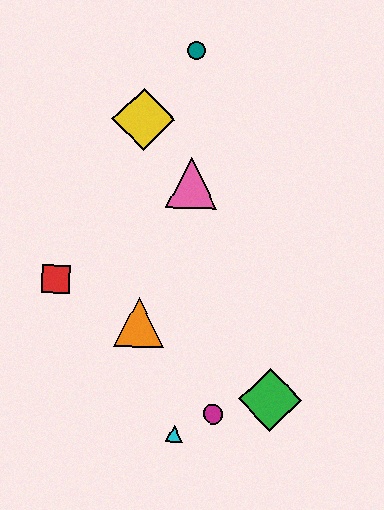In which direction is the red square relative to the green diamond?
The red square is to the left of the green diamond.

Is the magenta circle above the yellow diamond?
No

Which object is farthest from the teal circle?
The cyan triangle is farthest from the teal circle.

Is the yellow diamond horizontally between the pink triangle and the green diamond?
No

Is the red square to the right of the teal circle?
No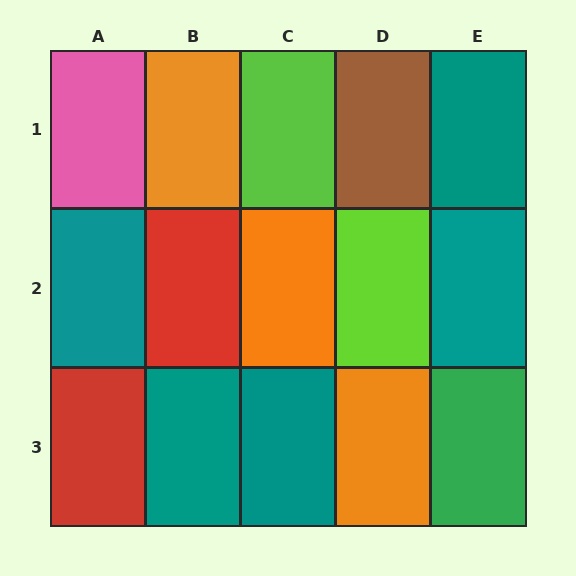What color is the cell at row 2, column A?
Teal.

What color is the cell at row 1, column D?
Brown.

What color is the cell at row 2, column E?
Teal.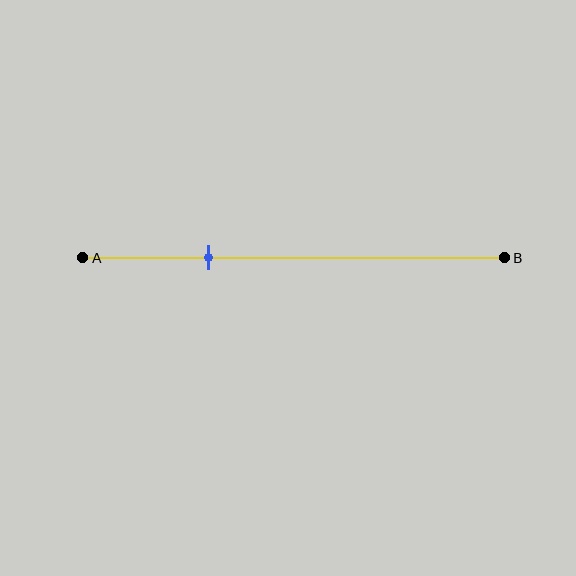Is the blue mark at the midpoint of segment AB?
No, the mark is at about 30% from A, not at the 50% midpoint.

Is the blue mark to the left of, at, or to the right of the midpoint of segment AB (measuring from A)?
The blue mark is to the left of the midpoint of segment AB.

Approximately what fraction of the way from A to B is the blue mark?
The blue mark is approximately 30% of the way from A to B.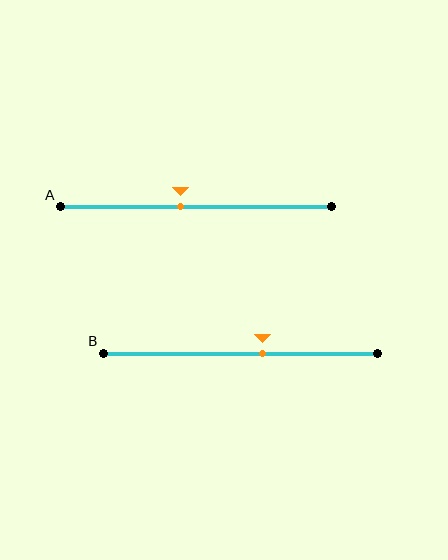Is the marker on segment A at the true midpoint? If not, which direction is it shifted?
No, the marker on segment A is shifted to the left by about 5% of the segment length.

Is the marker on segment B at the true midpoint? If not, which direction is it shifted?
No, the marker on segment B is shifted to the right by about 8% of the segment length.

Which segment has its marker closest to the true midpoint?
Segment A has its marker closest to the true midpoint.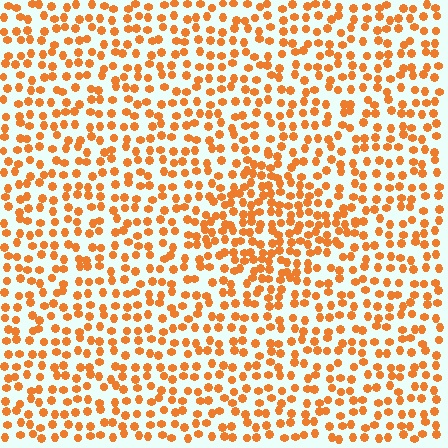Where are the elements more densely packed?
The elements are more densely packed inside the diamond boundary.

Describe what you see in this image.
The image contains small orange elements arranged at two different densities. A diamond-shaped region is visible where the elements are more densely packed than the surrounding area.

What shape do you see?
I see a diamond.